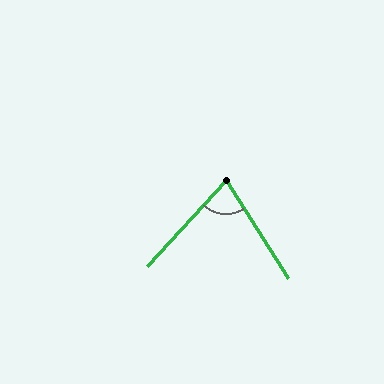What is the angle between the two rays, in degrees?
Approximately 75 degrees.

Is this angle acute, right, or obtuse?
It is acute.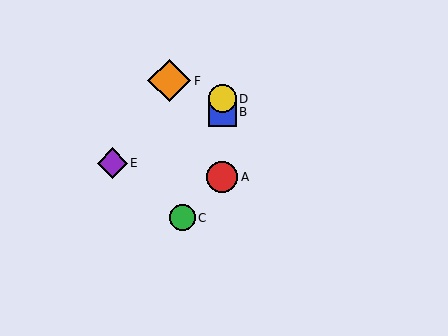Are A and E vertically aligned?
No, A is at x≈222 and E is at x≈112.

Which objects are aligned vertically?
Objects A, B, D are aligned vertically.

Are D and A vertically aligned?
Yes, both are at x≈222.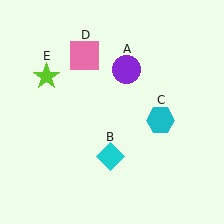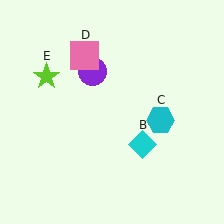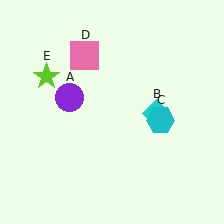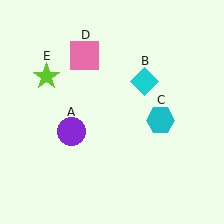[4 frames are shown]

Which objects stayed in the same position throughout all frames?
Cyan hexagon (object C) and pink square (object D) and lime star (object E) remained stationary.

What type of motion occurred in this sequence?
The purple circle (object A), cyan diamond (object B) rotated counterclockwise around the center of the scene.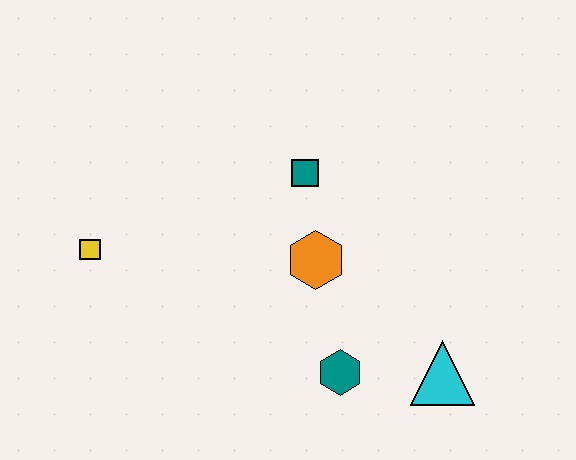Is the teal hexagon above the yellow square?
No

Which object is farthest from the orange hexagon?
The yellow square is farthest from the orange hexagon.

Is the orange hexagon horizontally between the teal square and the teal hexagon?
Yes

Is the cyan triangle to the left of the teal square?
No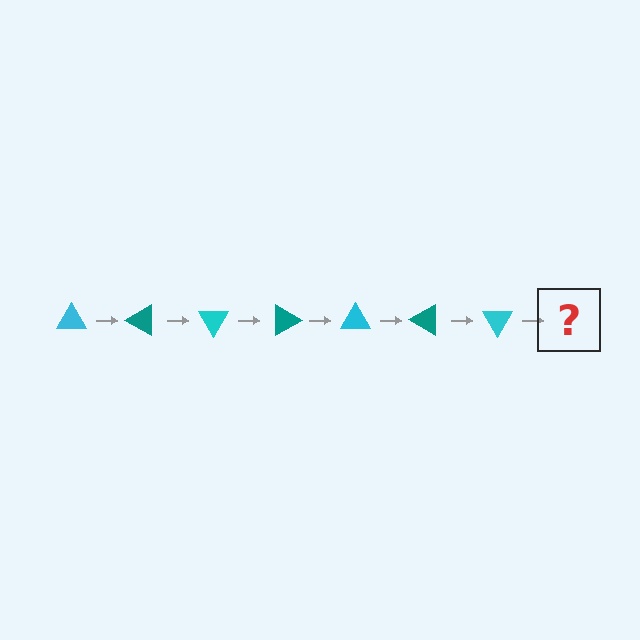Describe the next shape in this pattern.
It should be a teal triangle, rotated 210 degrees from the start.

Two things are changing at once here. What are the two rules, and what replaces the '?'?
The two rules are that it rotates 30 degrees each step and the color cycles through cyan and teal. The '?' should be a teal triangle, rotated 210 degrees from the start.